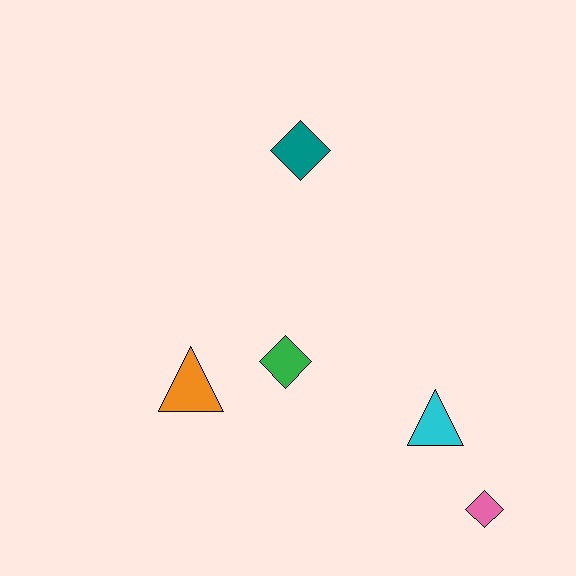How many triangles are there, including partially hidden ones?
There are 2 triangles.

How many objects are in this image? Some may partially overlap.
There are 5 objects.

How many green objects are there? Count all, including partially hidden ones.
There is 1 green object.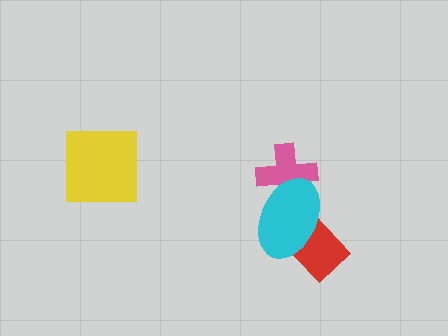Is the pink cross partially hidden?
Yes, it is partially covered by another shape.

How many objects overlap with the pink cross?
1 object overlaps with the pink cross.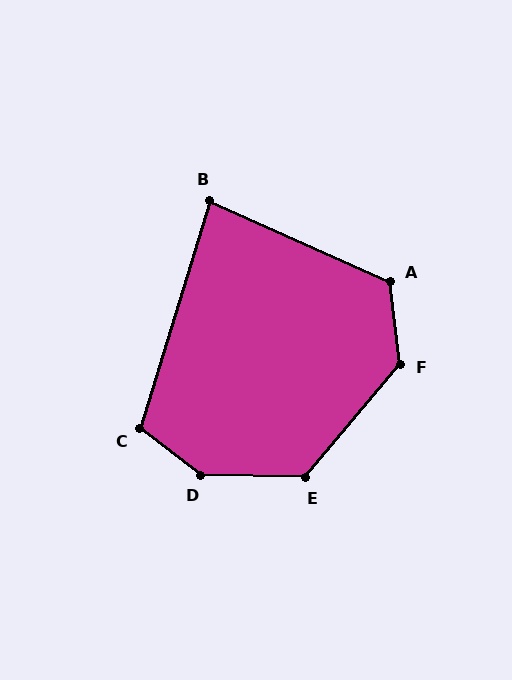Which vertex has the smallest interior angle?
B, at approximately 83 degrees.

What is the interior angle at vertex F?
Approximately 133 degrees (obtuse).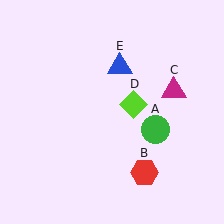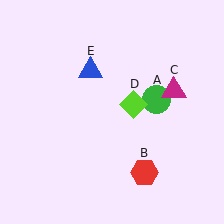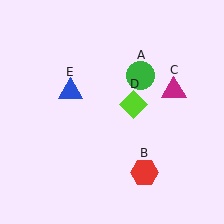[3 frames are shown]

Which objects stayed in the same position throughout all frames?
Red hexagon (object B) and magenta triangle (object C) and lime diamond (object D) remained stationary.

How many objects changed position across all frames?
2 objects changed position: green circle (object A), blue triangle (object E).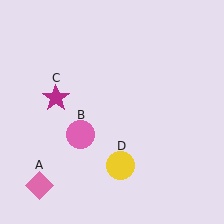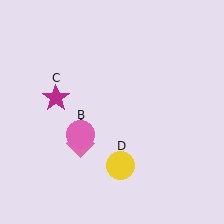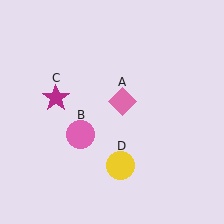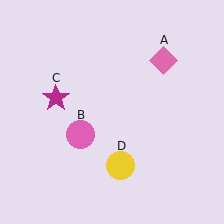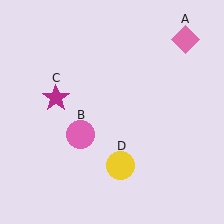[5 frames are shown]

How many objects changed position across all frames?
1 object changed position: pink diamond (object A).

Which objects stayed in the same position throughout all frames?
Pink circle (object B) and magenta star (object C) and yellow circle (object D) remained stationary.